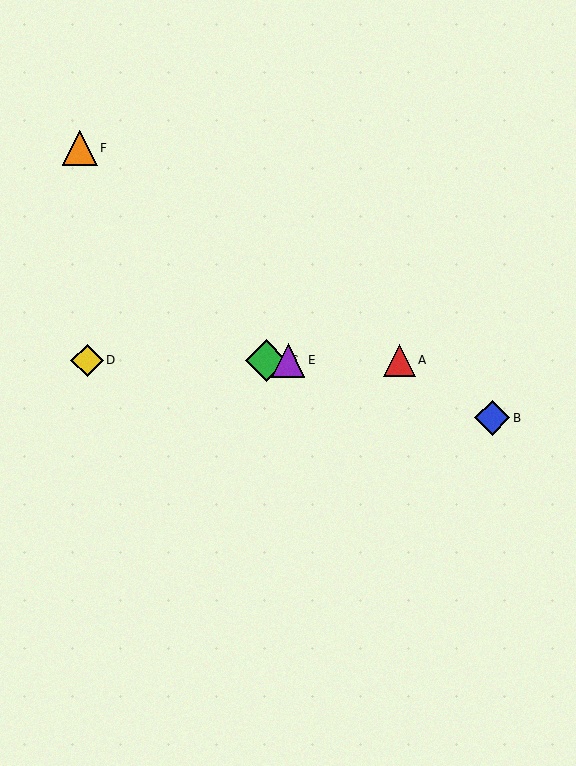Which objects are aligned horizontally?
Objects A, C, D, E are aligned horizontally.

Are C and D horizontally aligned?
Yes, both are at y≈360.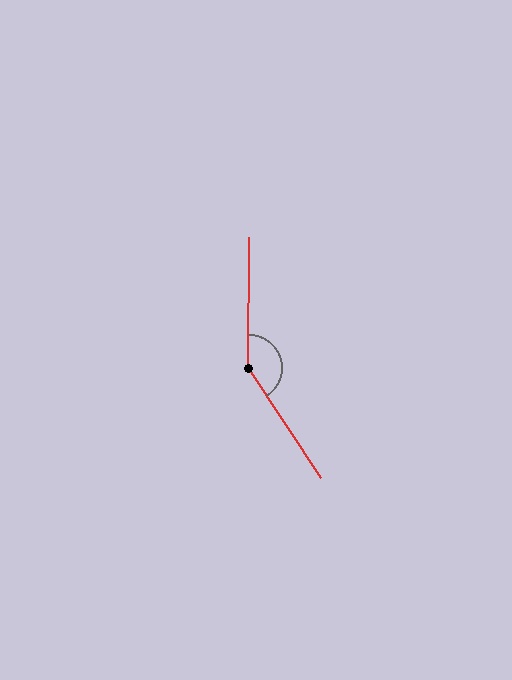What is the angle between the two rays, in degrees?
Approximately 147 degrees.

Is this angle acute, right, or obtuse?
It is obtuse.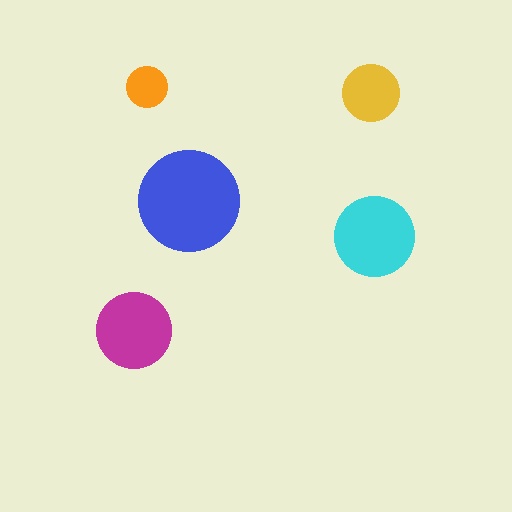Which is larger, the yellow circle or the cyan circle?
The cyan one.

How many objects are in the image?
There are 5 objects in the image.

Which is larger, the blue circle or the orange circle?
The blue one.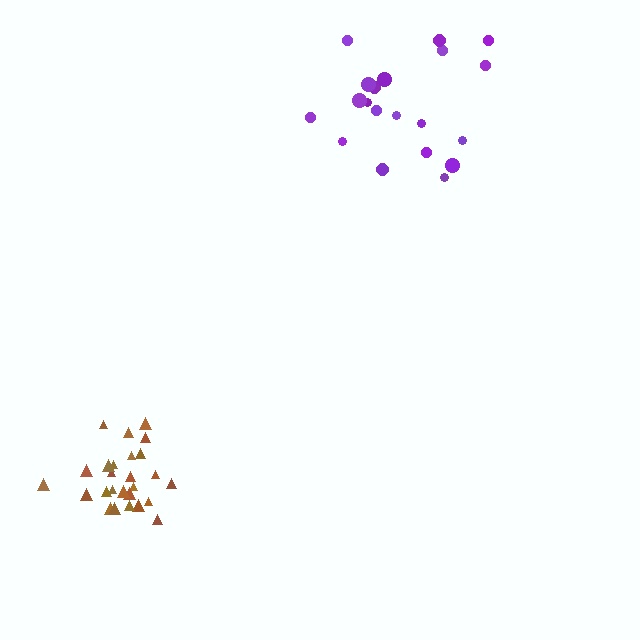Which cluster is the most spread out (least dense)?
Purple.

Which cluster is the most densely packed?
Brown.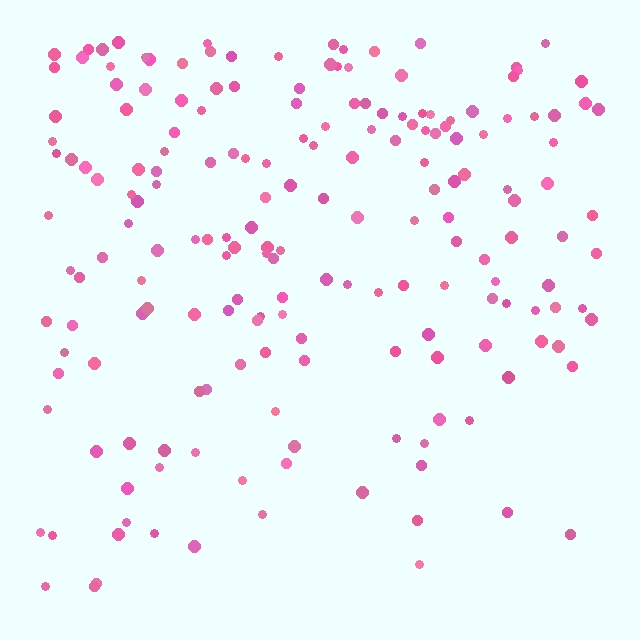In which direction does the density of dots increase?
From bottom to top, with the top side densest.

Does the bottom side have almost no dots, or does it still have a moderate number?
Still a moderate number, just noticeably fewer than the top.